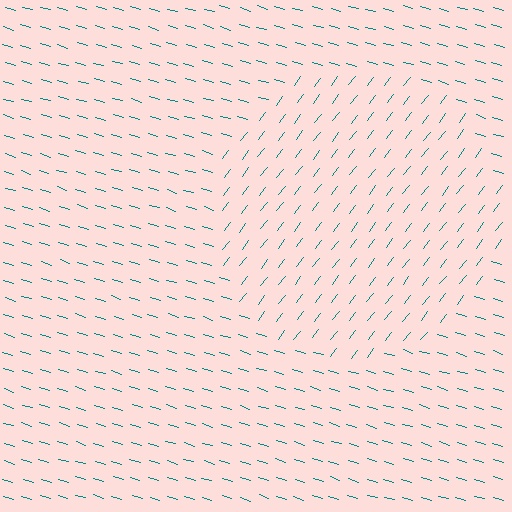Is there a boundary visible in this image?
Yes, there is a texture boundary formed by a change in line orientation.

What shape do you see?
I see a circle.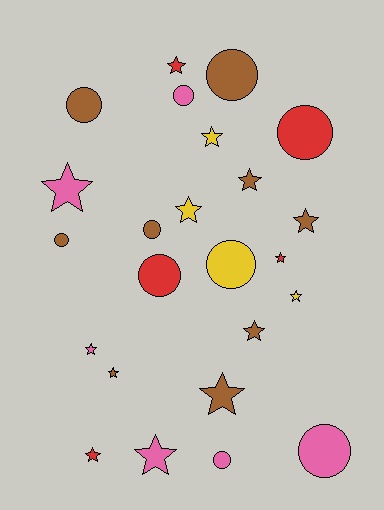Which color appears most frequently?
Brown, with 9 objects.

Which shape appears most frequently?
Star, with 14 objects.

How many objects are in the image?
There are 24 objects.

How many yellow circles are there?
There is 1 yellow circle.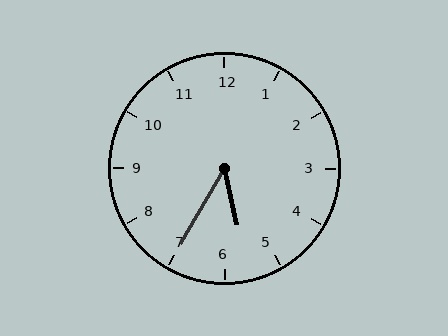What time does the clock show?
5:35.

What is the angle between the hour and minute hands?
Approximately 42 degrees.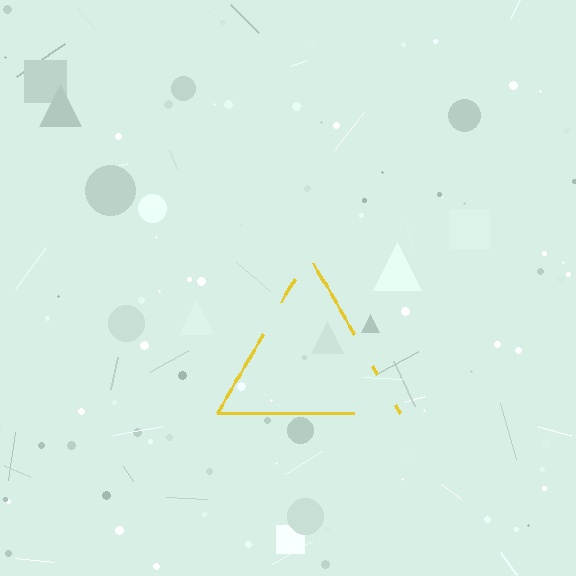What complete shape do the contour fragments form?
The contour fragments form a triangle.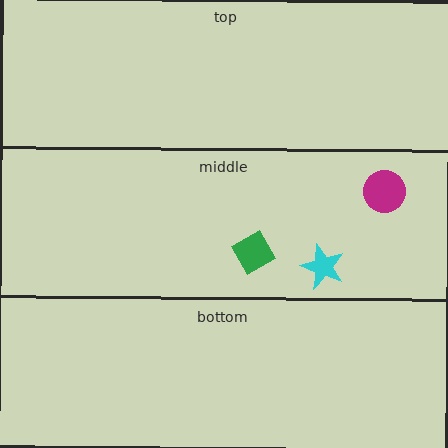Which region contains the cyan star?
The middle region.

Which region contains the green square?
The middle region.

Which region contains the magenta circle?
The middle region.